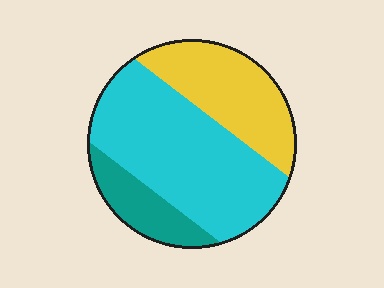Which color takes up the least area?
Teal, at roughly 15%.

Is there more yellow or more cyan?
Cyan.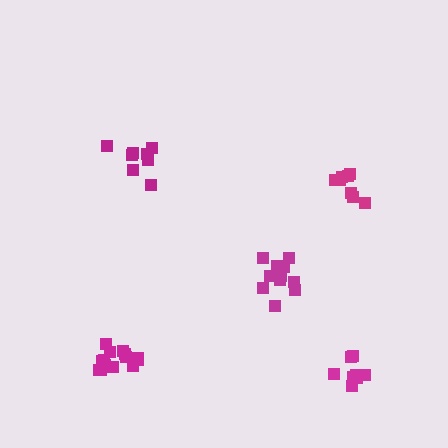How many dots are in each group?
Group 1: 8 dots, Group 2: 12 dots, Group 3: 14 dots, Group 4: 9 dots, Group 5: 8 dots (51 total).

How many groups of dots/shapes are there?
There are 5 groups.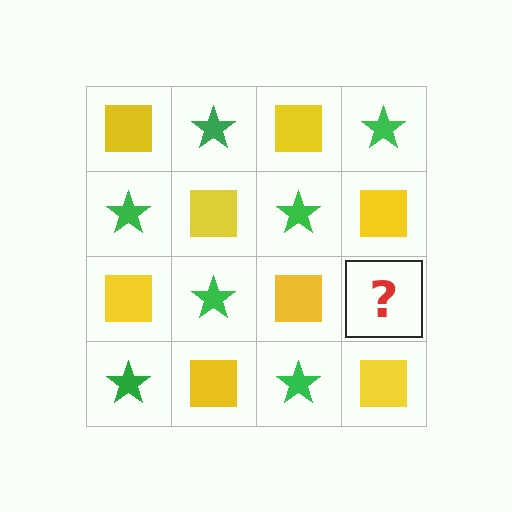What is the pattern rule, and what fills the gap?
The rule is that it alternates yellow square and green star in a checkerboard pattern. The gap should be filled with a green star.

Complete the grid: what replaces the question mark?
The question mark should be replaced with a green star.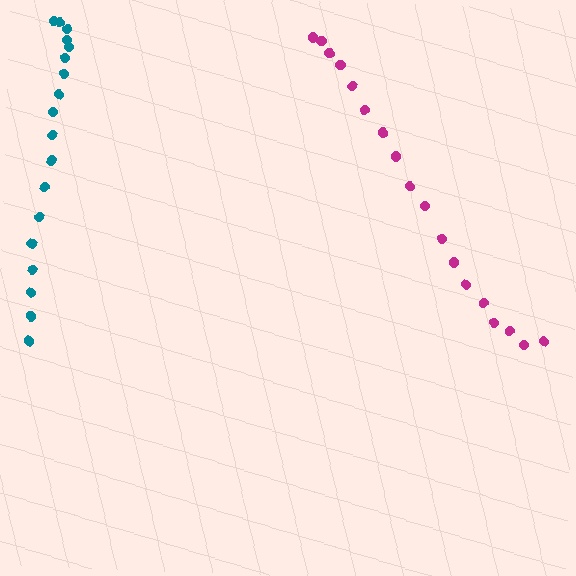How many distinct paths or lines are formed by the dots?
There are 2 distinct paths.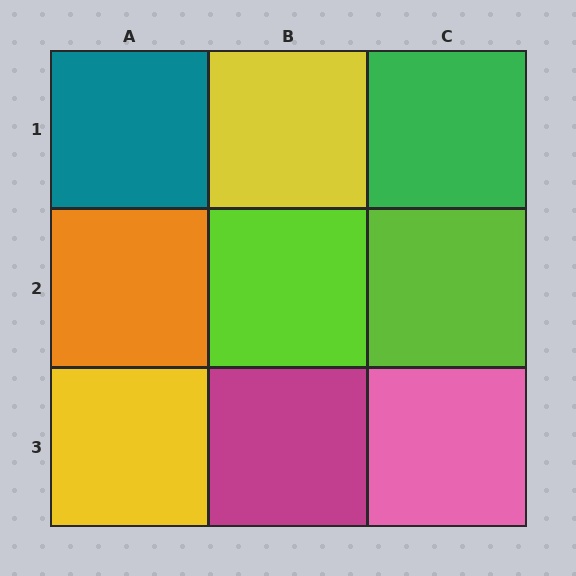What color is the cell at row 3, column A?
Yellow.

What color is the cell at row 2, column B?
Lime.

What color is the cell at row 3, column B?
Magenta.